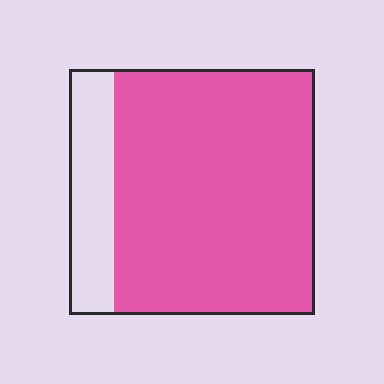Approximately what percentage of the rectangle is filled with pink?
Approximately 80%.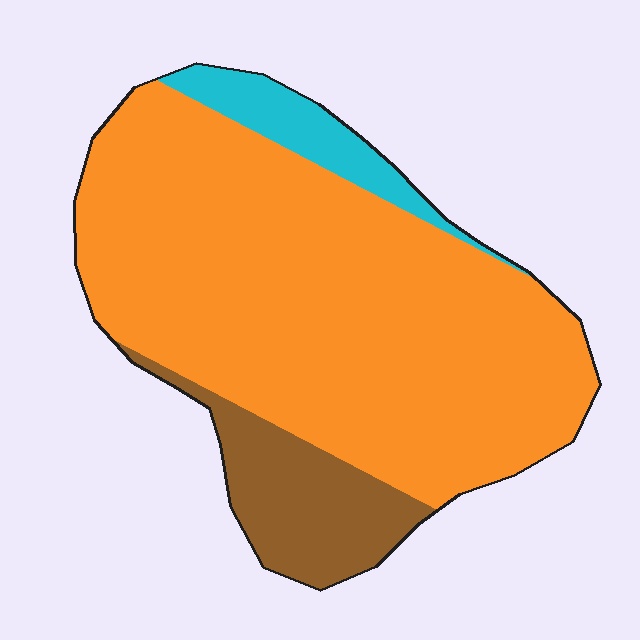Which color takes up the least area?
Cyan, at roughly 10%.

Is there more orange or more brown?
Orange.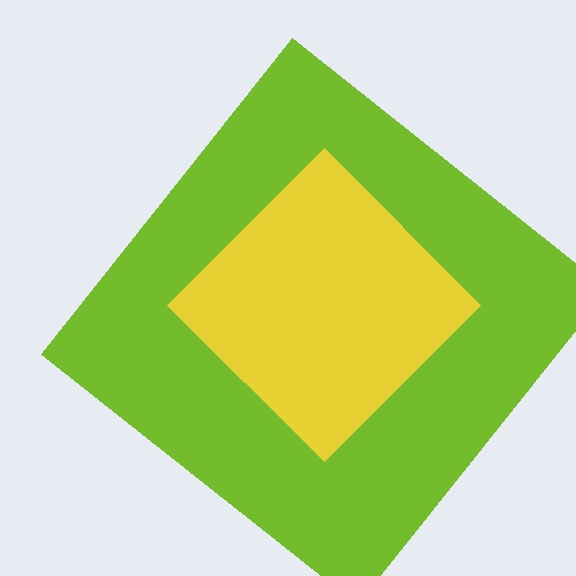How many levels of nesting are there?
2.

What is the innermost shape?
The yellow diamond.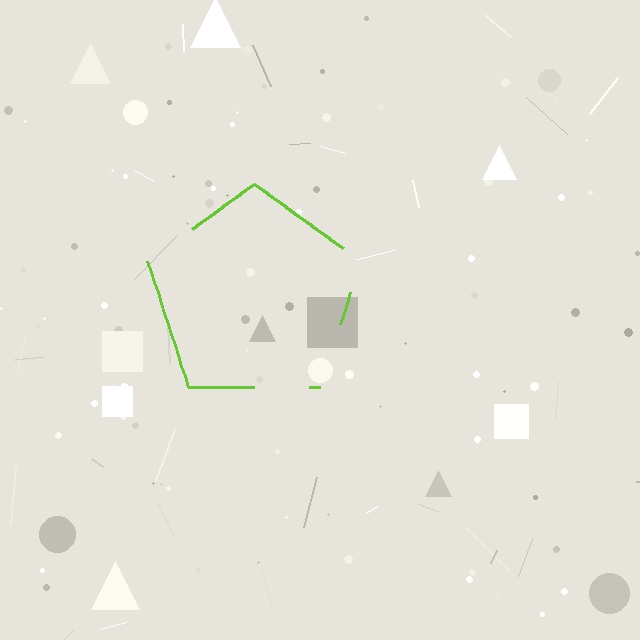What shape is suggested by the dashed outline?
The dashed outline suggests a pentagon.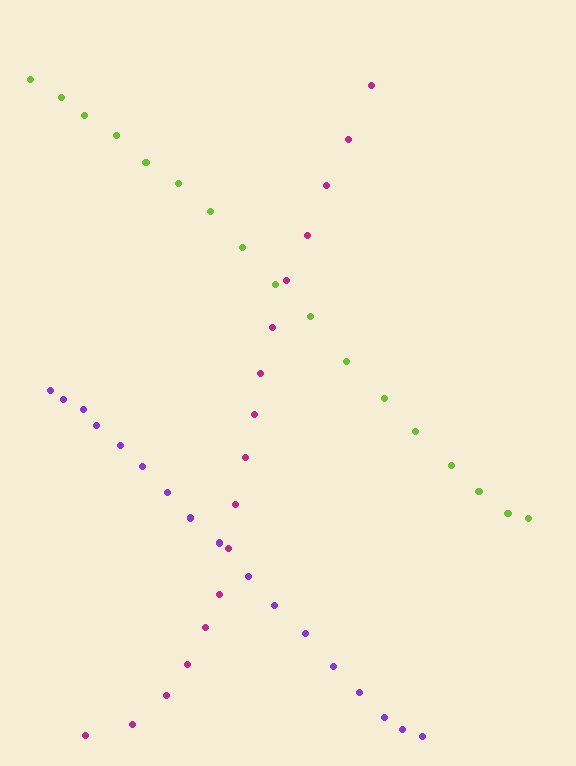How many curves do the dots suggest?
There are 3 distinct paths.